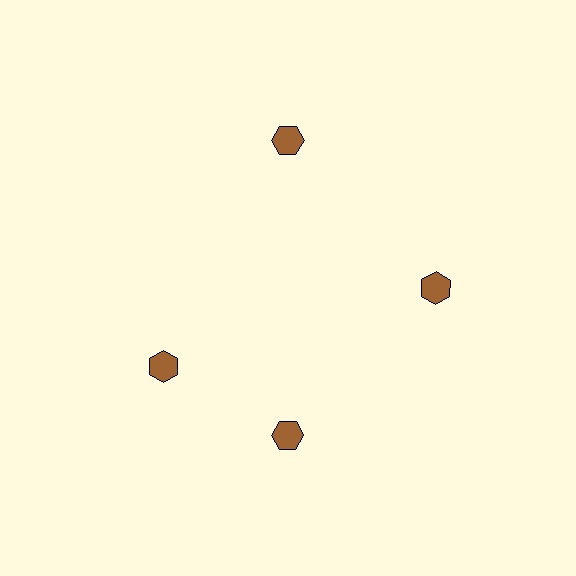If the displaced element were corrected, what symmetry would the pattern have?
It would have 4-fold rotational symmetry — the pattern would map onto itself every 90 degrees.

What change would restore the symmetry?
The symmetry would be restored by rotating it back into even spacing with its neighbors so that all 4 hexagons sit at equal angles and equal distance from the center.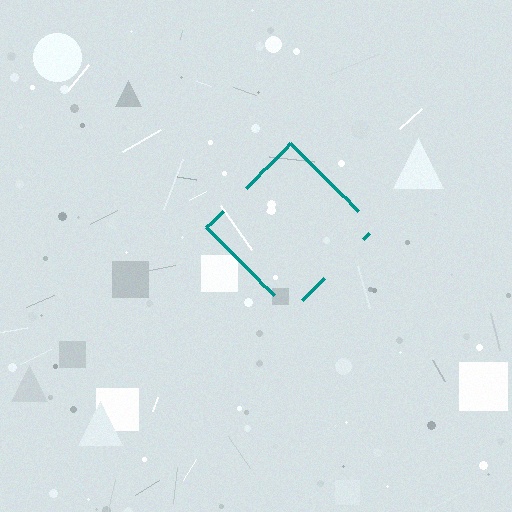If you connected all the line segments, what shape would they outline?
They would outline a diamond.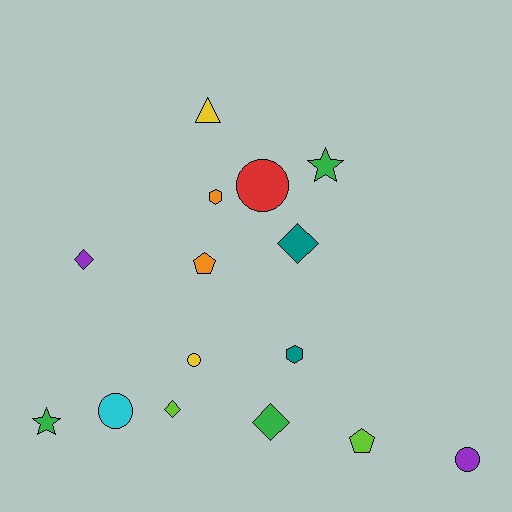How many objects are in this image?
There are 15 objects.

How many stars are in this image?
There are 2 stars.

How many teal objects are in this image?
There are 2 teal objects.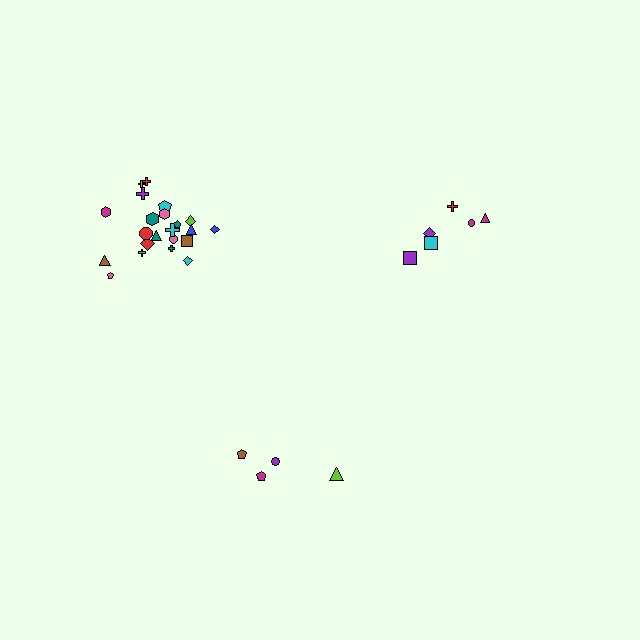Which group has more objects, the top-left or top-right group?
The top-left group.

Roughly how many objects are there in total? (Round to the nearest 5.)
Roughly 30 objects in total.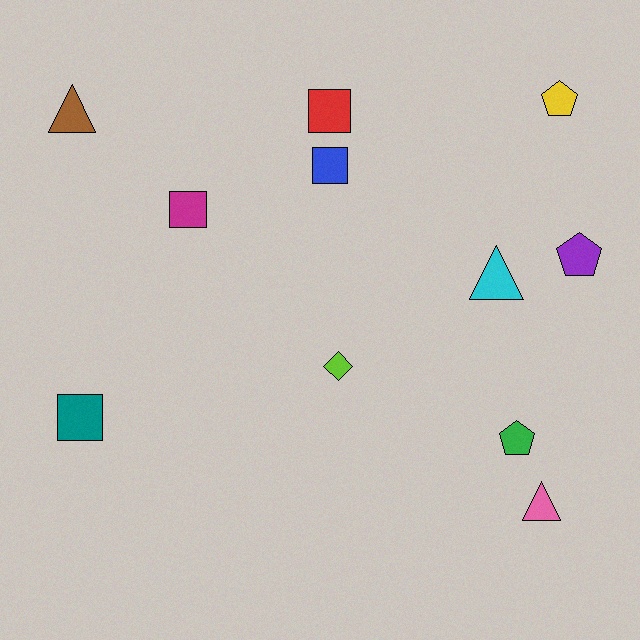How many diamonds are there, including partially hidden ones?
There is 1 diamond.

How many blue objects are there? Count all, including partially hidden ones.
There is 1 blue object.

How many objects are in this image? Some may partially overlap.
There are 11 objects.